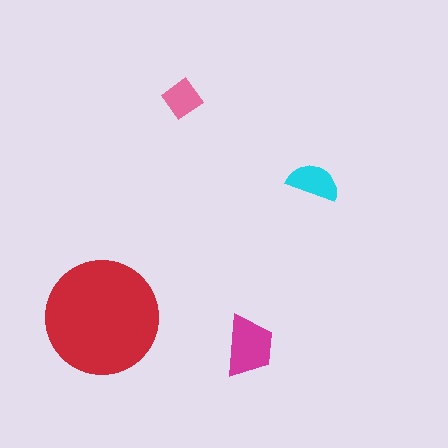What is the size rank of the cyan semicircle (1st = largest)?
3rd.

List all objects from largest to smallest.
The red circle, the magenta trapezoid, the cyan semicircle, the pink diamond.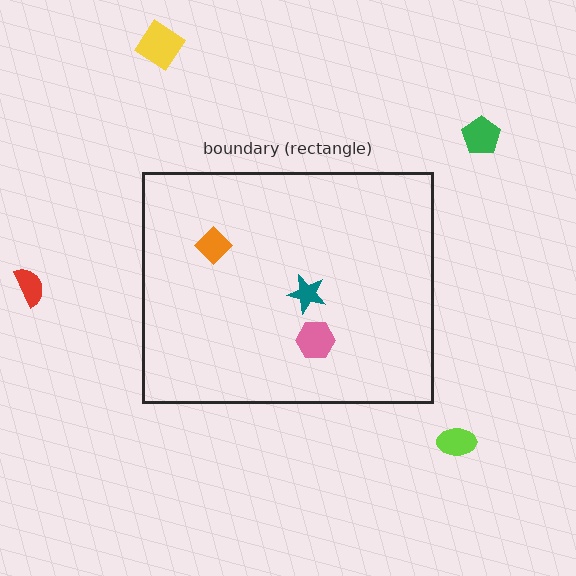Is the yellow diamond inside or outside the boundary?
Outside.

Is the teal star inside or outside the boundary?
Inside.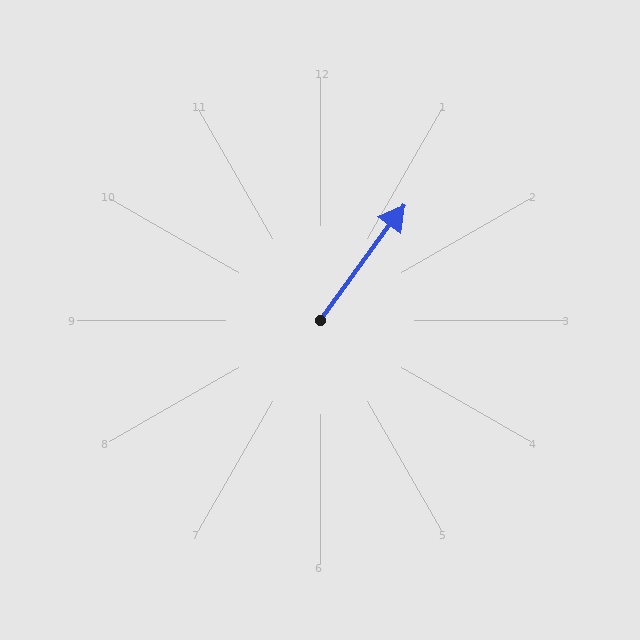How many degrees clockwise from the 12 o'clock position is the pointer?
Approximately 36 degrees.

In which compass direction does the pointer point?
Northeast.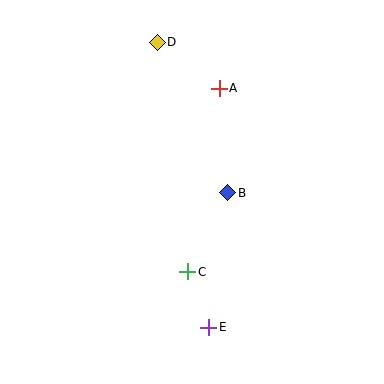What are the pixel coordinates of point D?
Point D is at (157, 42).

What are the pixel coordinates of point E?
Point E is at (209, 327).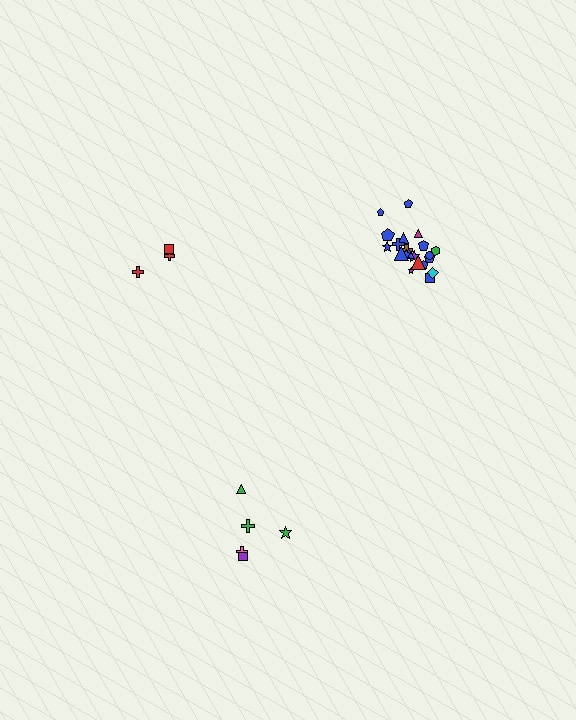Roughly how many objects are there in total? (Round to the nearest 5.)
Roughly 30 objects in total.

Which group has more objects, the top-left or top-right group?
The top-right group.